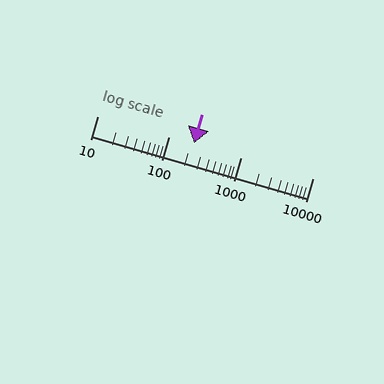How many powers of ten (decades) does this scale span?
The scale spans 3 decades, from 10 to 10000.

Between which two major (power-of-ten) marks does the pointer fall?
The pointer is between 100 and 1000.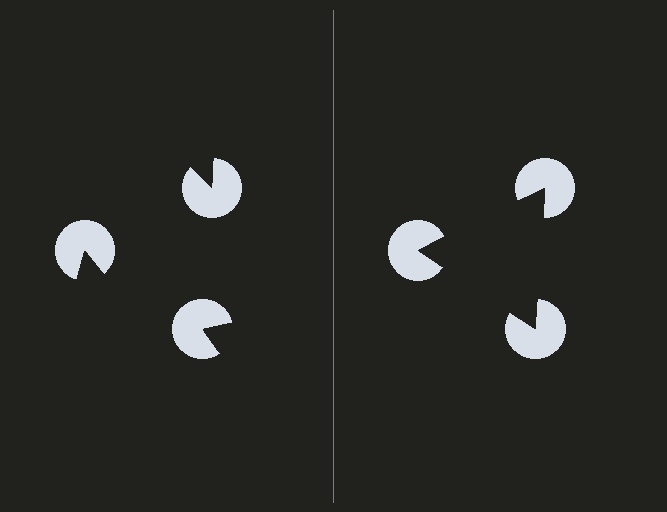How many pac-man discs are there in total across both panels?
6 — 3 on each side.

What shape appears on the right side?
An illusory triangle.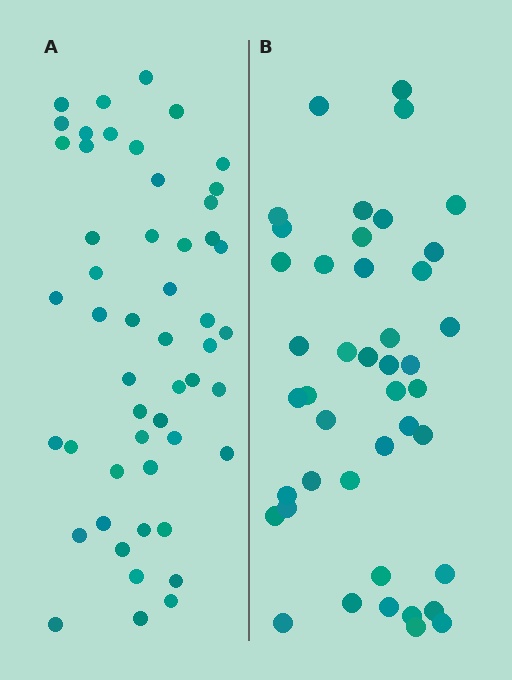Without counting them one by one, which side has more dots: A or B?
Region A (the left region) has more dots.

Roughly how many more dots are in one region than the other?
Region A has roughly 8 or so more dots than region B.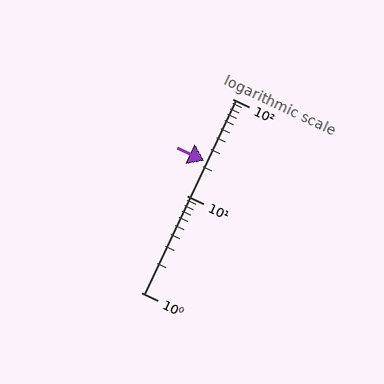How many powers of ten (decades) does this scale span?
The scale spans 2 decades, from 1 to 100.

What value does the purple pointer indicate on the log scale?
The pointer indicates approximately 23.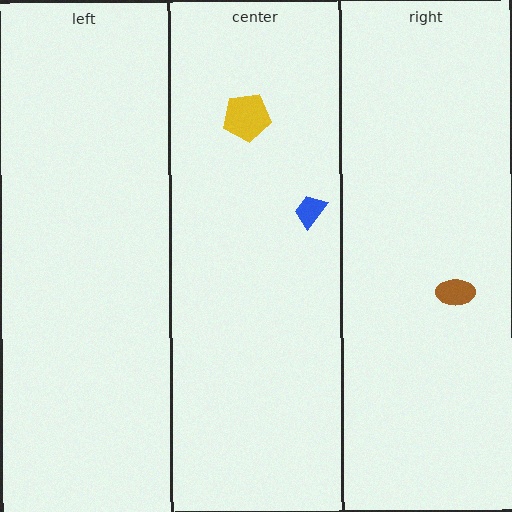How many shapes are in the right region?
1.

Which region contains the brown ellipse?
The right region.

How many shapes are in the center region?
2.